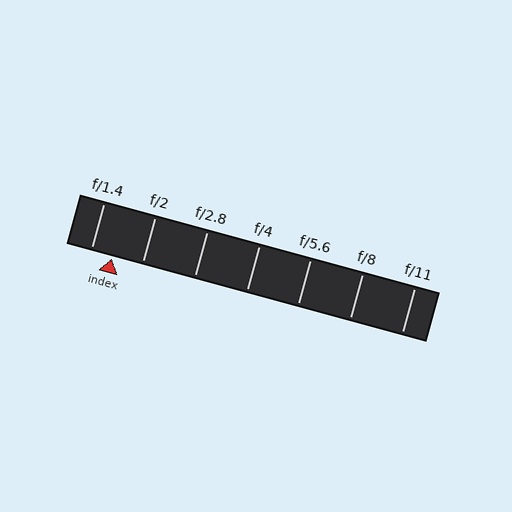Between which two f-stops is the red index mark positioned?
The index mark is between f/1.4 and f/2.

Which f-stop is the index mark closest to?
The index mark is closest to f/1.4.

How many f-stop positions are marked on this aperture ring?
There are 7 f-stop positions marked.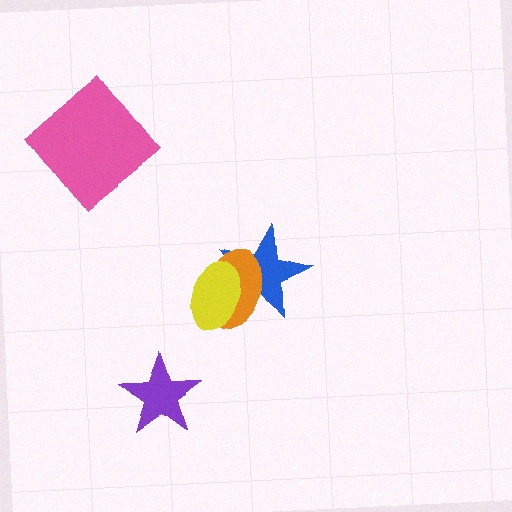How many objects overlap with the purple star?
0 objects overlap with the purple star.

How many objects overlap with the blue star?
2 objects overlap with the blue star.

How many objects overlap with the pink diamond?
0 objects overlap with the pink diamond.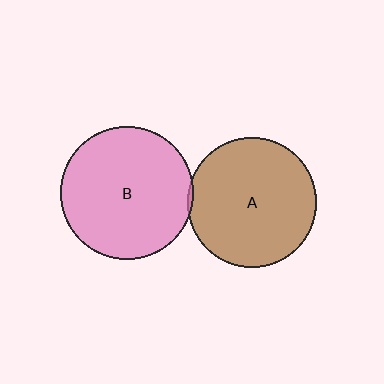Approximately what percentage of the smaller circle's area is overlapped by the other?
Approximately 5%.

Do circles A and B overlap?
Yes.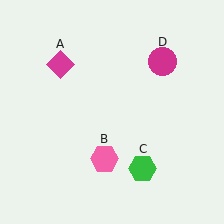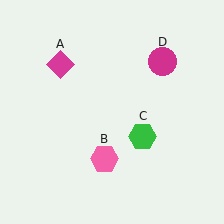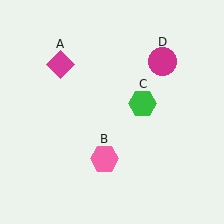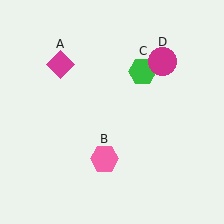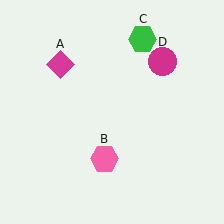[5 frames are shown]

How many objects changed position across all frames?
1 object changed position: green hexagon (object C).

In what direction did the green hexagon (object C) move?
The green hexagon (object C) moved up.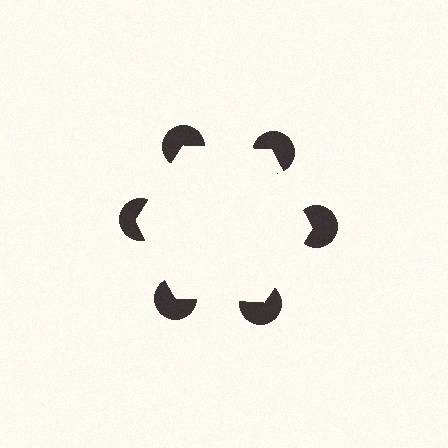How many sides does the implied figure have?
6 sides.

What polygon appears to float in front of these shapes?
An illusory hexagon — its edges are inferred from the aligned wedge cuts in the pac-man discs, not physically drawn.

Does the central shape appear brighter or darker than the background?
It typically appears slightly brighter than the background, even though no actual brightness change is drawn.